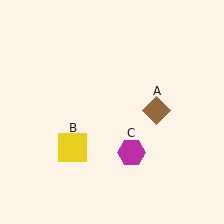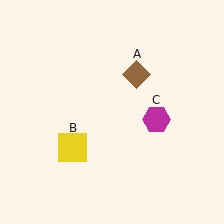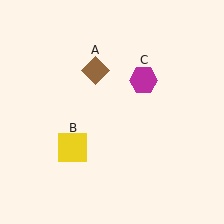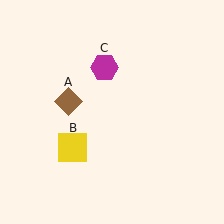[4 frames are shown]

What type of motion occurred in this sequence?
The brown diamond (object A), magenta hexagon (object C) rotated counterclockwise around the center of the scene.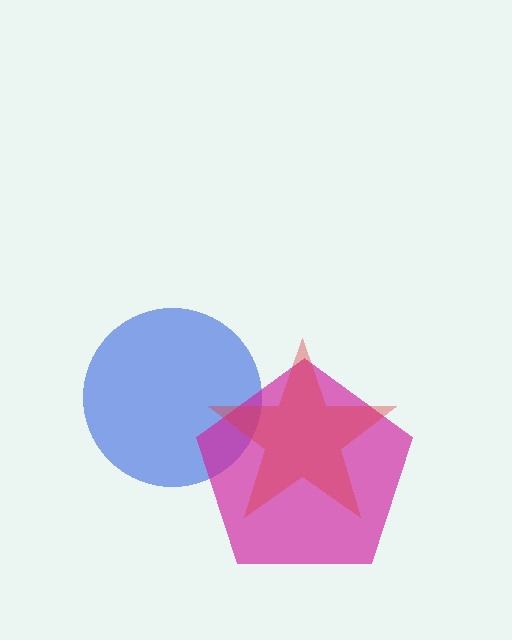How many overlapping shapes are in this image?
There are 3 overlapping shapes in the image.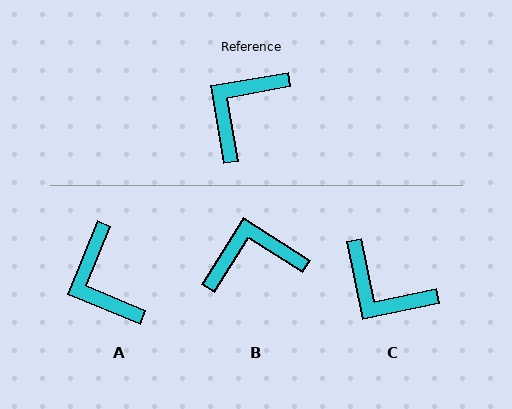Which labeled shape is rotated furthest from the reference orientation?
C, about 91 degrees away.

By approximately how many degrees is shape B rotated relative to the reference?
Approximately 42 degrees clockwise.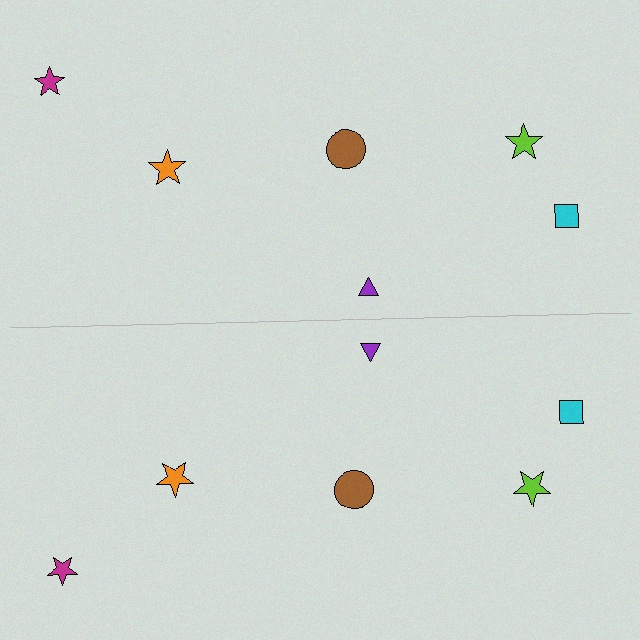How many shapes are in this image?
There are 12 shapes in this image.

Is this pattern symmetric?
Yes, this pattern has bilateral (reflection) symmetry.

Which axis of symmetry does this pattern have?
The pattern has a horizontal axis of symmetry running through the center of the image.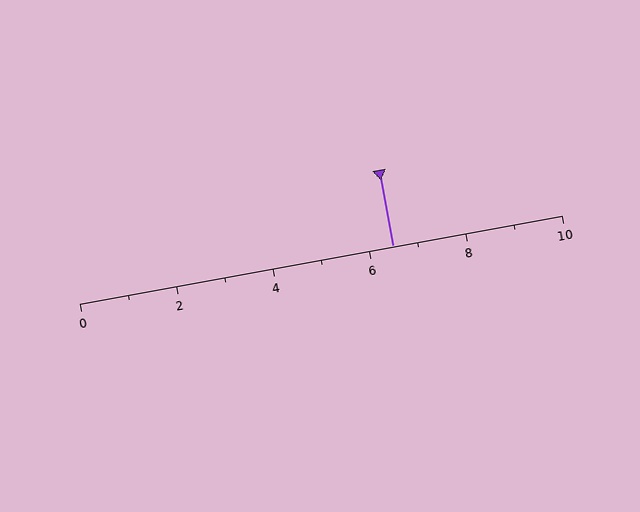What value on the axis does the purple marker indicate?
The marker indicates approximately 6.5.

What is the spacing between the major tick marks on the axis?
The major ticks are spaced 2 apart.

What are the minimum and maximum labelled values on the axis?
The axis runs from 0 to 10.